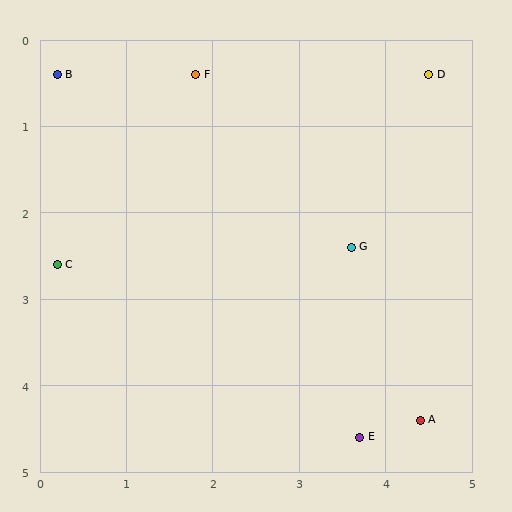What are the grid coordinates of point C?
Point C is at approximately (0.2, 2.6).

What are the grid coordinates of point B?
Point B is at approximately (0.2, 0.4).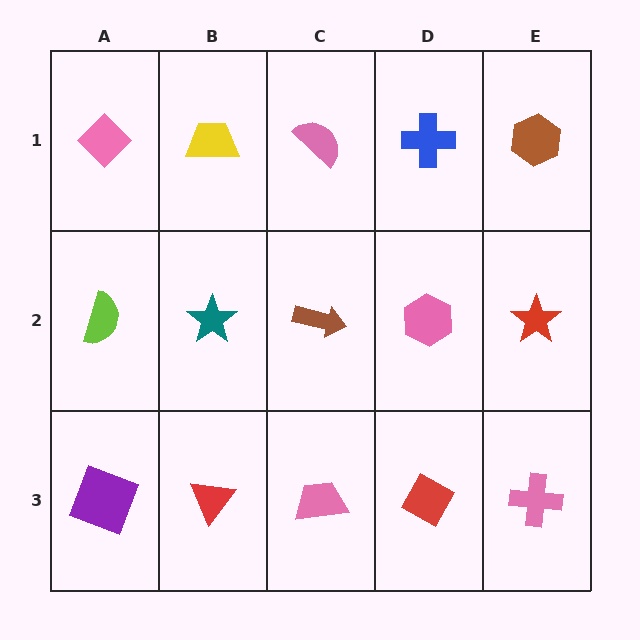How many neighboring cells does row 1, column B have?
3.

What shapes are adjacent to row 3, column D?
A pink hexagon (row 2, column D), a pink trapezoid (row 3, column C), a pink cross (row 3, column E).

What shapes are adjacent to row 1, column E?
A red star (row 2, column E), a blue cross (row 1, column D).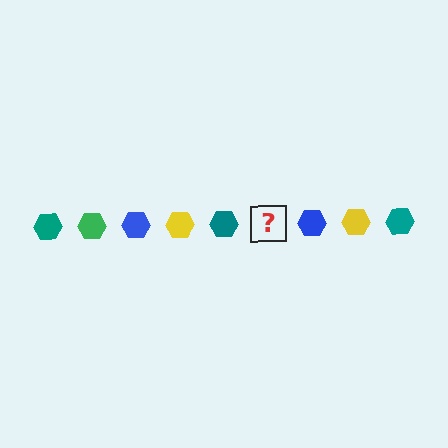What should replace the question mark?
The question mark should be replaced with a green hexagon.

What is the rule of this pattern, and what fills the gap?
The rule is that the pattern cycles through teal, green, blue, yellow hexagons. The gap should be filled with a green hexagon.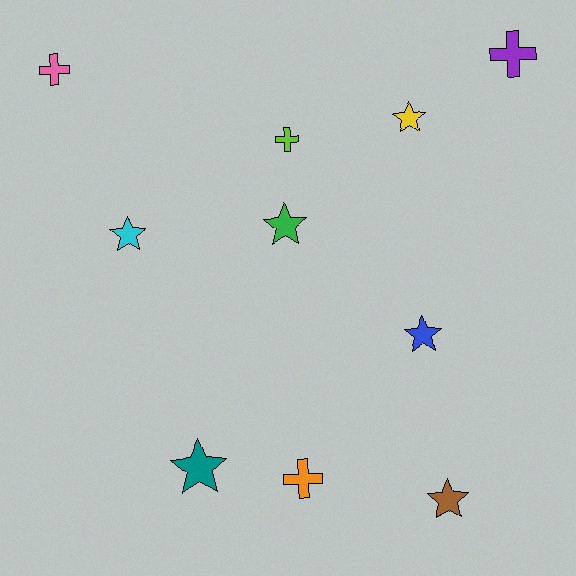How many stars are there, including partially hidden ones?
There are 6 stars.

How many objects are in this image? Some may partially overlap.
There are 10 objects.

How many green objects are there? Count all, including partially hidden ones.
There is 1 green object.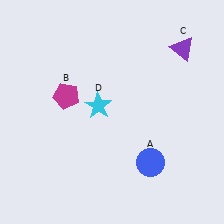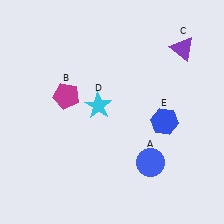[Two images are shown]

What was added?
A blue hexagon (E) was added in Image 2.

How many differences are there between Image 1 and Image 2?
There is 1 difference between the two images.